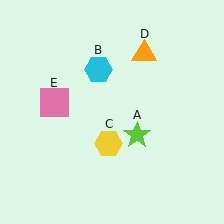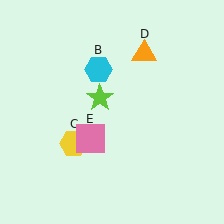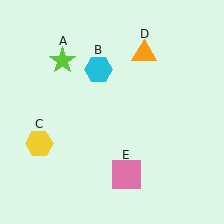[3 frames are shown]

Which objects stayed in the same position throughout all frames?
Cyan hexagon (object B) and orange triangle (object D) remained stationary.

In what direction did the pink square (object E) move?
The pink square (object E) moved down and to the right.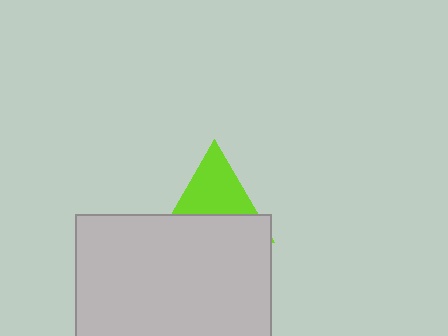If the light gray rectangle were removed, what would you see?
You would see the complete lime triangle.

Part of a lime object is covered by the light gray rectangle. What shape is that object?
It is a triangle.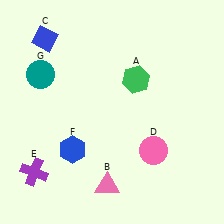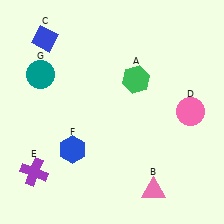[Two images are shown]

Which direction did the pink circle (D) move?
The pink circle (D) moved up.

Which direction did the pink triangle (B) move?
The pink triangle (B) moved right.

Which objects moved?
The objects that moved are: the pink triangle (B), the pink circle (D).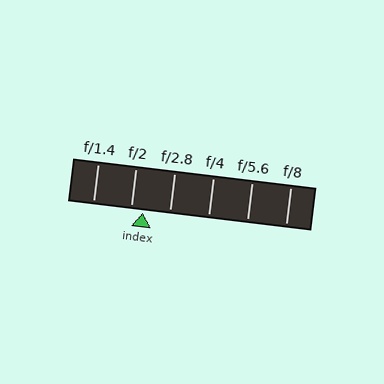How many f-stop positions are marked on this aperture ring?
There are 6 f-stop positions marked.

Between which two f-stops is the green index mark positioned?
The index mark is between f/2 and f/2.8.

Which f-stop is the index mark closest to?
The index mark is closest to f/2.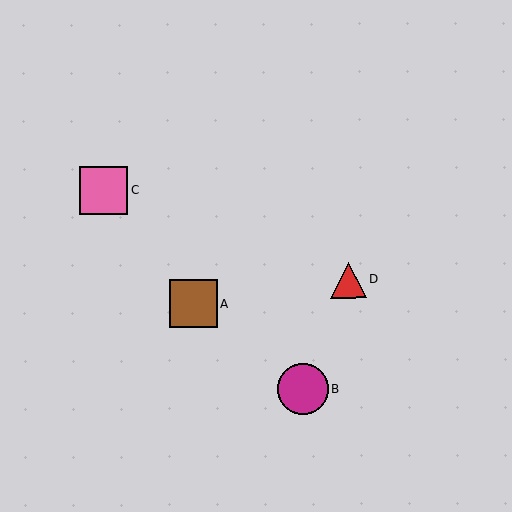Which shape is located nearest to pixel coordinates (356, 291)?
The red triangle (labeled D) at (349, 280) is nearest to that location.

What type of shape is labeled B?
Shape B is a magenta circle.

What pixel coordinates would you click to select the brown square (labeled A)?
Click at (194, 304) to select the brown square A.